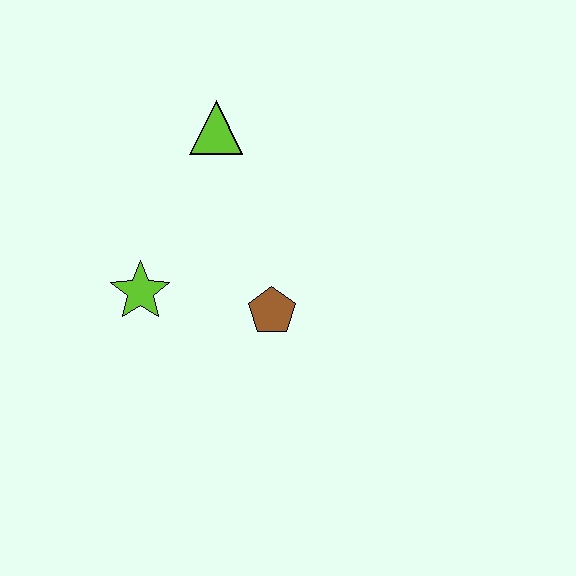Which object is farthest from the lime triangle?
The brown pentagon is farthest from the lime triangle.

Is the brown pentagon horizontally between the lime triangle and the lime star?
No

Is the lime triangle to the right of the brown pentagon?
No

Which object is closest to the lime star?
The brown pentagon is closest to the lime star.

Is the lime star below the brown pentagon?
No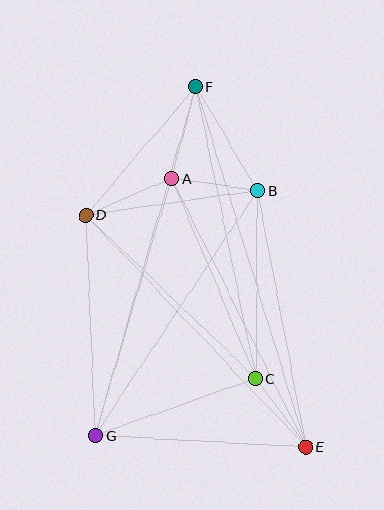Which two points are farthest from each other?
Points E and F are farthest from each other.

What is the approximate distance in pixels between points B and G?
The distance between B and G is approximately 294 pixels.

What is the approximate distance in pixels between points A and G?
The distance between A and G is approximately 268 pixels.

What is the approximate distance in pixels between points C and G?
The distance between C and G is approximately 170 pixels.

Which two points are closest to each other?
Points C and E are closest to each other.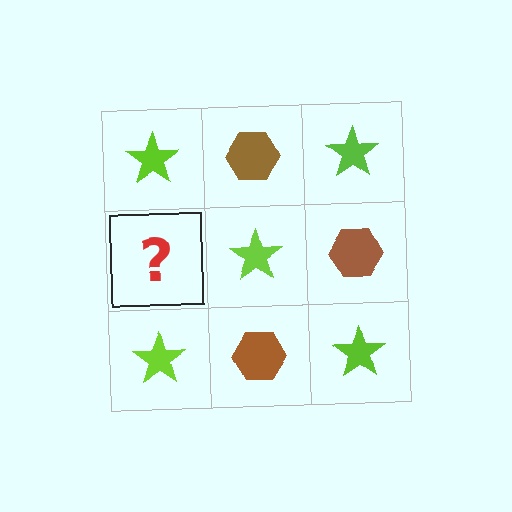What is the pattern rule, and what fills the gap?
The rule is that it alternates lime star and brown hexagon in a checkerboard pattern. The gap should be filled with a brown hexagon.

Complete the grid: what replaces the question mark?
The question mark should be replaced with a brown hexagon.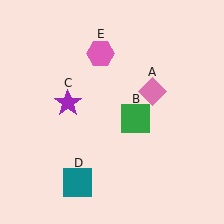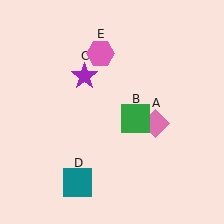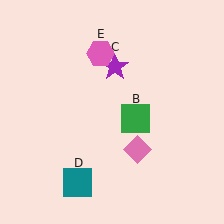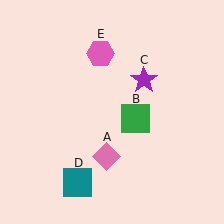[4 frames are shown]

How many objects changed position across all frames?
2 objects changed position: pink diamond (object A), purple star (object C).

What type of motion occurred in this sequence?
The pink diamond (object A), purple star (object C) rotated clockwise around the center of the scene.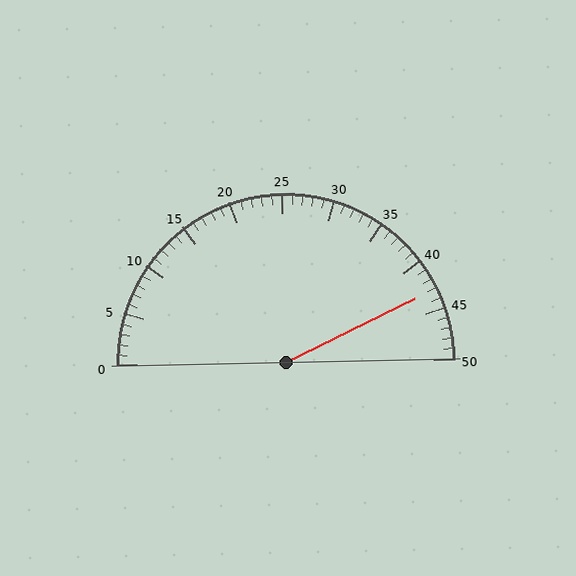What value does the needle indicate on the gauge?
The needle indicates approximately 43.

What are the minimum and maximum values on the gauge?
The gauge ranges from 0 to 50.